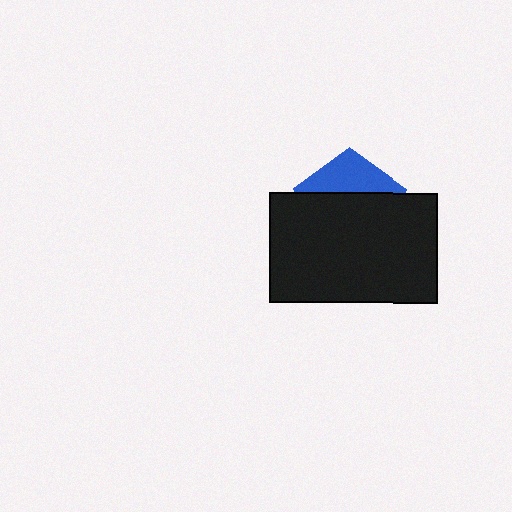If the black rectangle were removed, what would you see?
You would see the complete blue pentagon.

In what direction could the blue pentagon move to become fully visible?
The blue pentagon could move up. That would shift it out from behind the black rectangle entirely.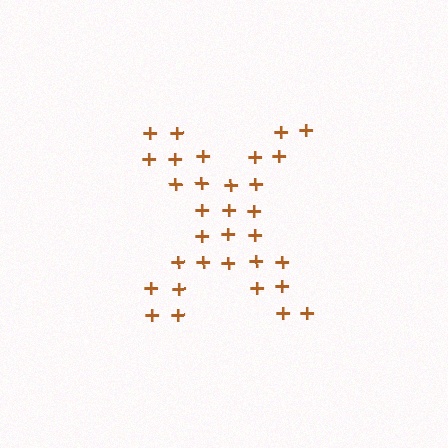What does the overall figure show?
The overall figure shows the letter X.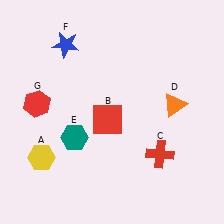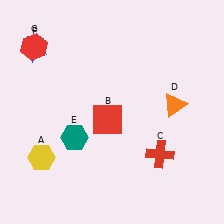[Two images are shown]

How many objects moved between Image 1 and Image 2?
2 objects moved between the two images.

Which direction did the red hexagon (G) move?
The red hexagon (G) moved up.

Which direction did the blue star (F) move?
The blue star (F) moved left.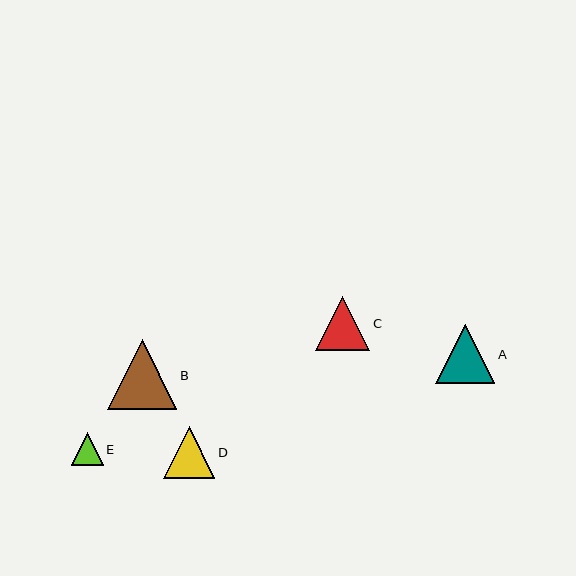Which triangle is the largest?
Triangle B is the largest with a size of approximately 70 pixels.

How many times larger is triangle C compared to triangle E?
Triangle C is approximately 1.7 times the size of triangle E.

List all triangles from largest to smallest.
From largest to smallest: B, A, C, D, E.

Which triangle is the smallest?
Triangle E is the smallest with a size of approximately 32 pixels.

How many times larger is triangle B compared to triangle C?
Triangle B is approximately 1.3 times the size of triangle C.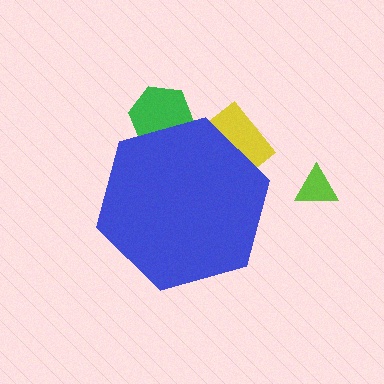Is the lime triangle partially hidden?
No, the lime triangle is fully visible.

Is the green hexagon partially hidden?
Yes, the green hexagon is partially hidden behind the blue hexagon.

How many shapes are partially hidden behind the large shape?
2 shapes are partially hidden.